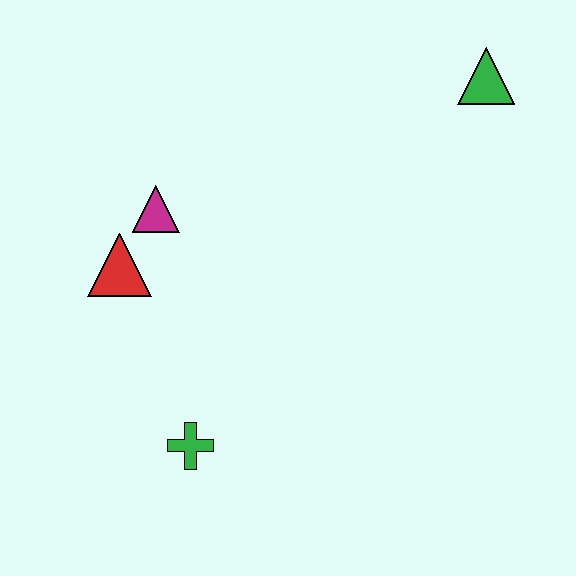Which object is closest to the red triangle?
The magenta triangle is closest to the red triangle.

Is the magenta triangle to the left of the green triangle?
Yes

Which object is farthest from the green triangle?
The green cross is farthest from the green triangle.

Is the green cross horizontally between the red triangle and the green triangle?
Yes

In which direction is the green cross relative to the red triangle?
The green cross is below the red triangle.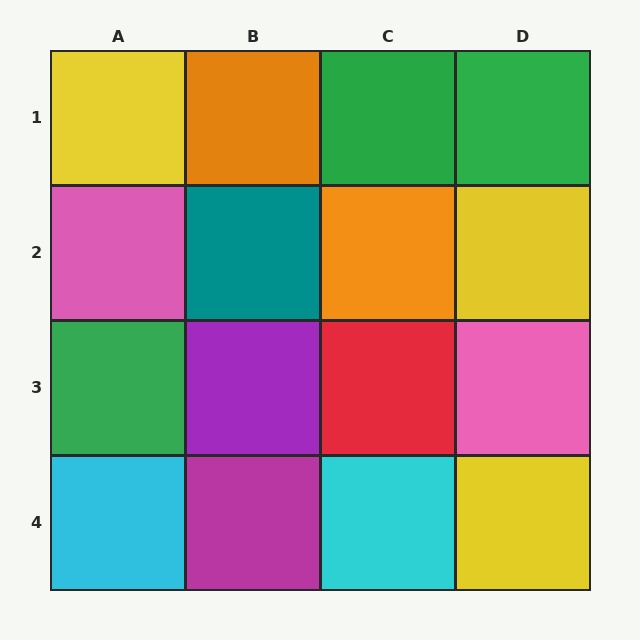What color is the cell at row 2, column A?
Pink.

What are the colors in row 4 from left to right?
Cyan, magenta, cyan, yellow.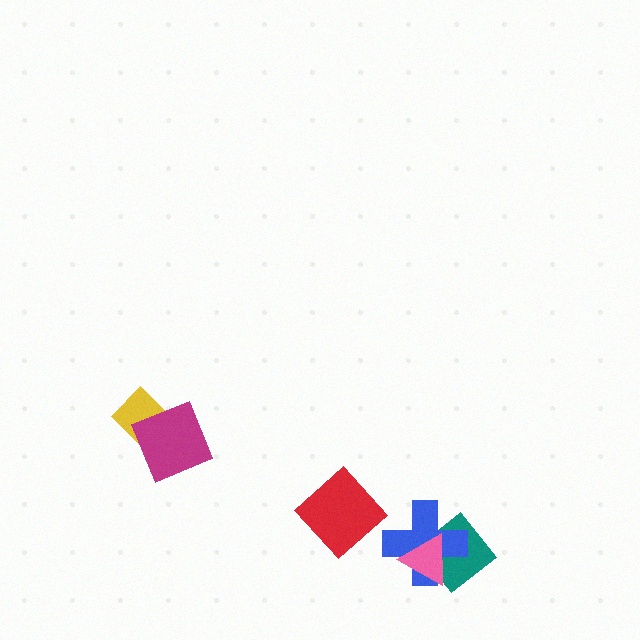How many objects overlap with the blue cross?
2 objects overlap with the blue cross.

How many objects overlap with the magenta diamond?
1 object overlaps with the magenta diamond.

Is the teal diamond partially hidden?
Yes, it is partially covered by another shape.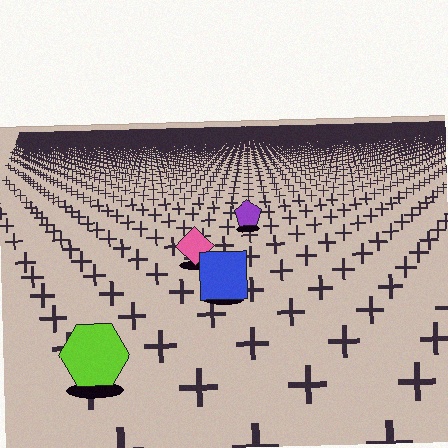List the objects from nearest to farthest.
From nearest to farthest: the lime hexagon, the blue square, the pink diamond, the purple pentagon.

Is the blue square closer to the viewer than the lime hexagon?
No. The lime hexagon is closer — you can tell from the texture gradient: the ground texture is coarser near it.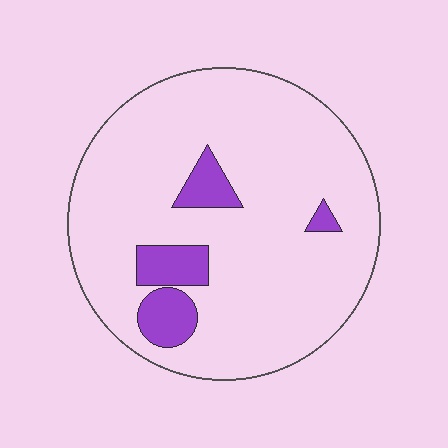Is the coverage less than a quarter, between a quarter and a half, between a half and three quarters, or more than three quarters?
Less than a quarter.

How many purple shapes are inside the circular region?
4.